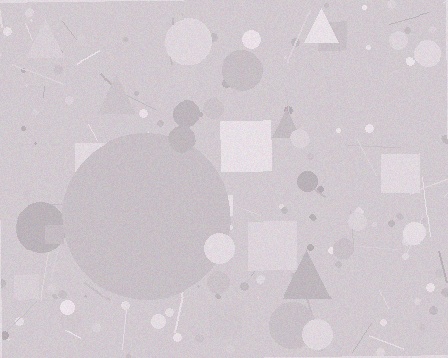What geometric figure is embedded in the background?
A circle is embedded in the background.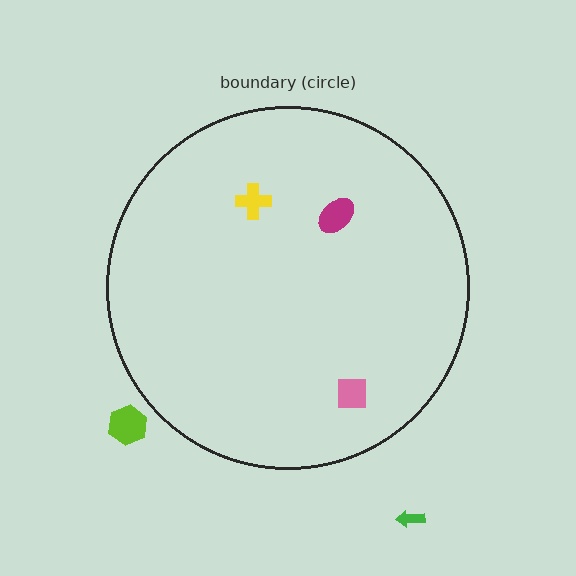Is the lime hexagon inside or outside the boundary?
Outside.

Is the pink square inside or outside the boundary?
Inside.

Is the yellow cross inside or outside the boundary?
Inside.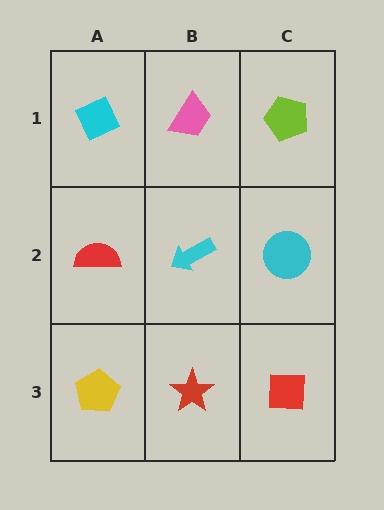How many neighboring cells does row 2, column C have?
3.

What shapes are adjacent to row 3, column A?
A red semicircle (row 2, column A), a red star (row 3, column B).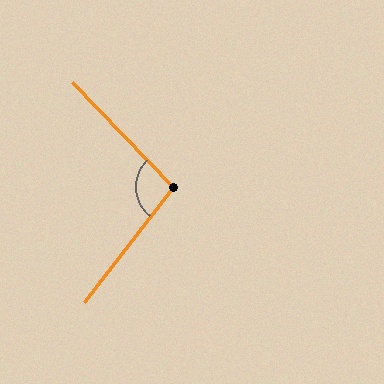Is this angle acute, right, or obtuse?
It is obtuse.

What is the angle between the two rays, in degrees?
Approximately 98 degrees.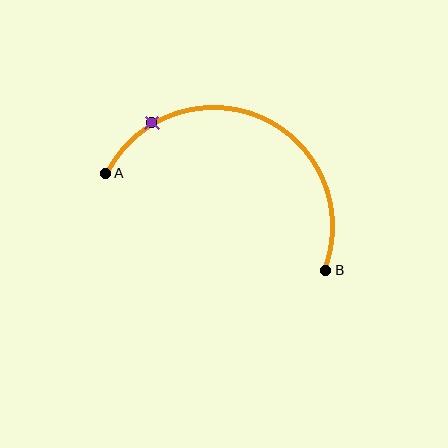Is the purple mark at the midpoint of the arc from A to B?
No. The purple mark lies on the arc but is closer to endpoint A. The arc midpoint would be at the point on the curve equidistant along the arc from both A and B.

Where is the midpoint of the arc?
The arc midpoint is the point on the curve farthest from the straight line joining A and B. It sits above that line.